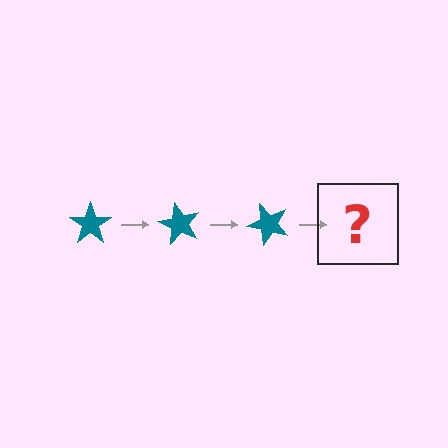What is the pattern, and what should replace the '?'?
The pattern is that the star rotates 60 degrees each step. The '?' should be a teal star rotated 180 degrees.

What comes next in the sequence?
The next element should be a teal star rotated 180 degrees.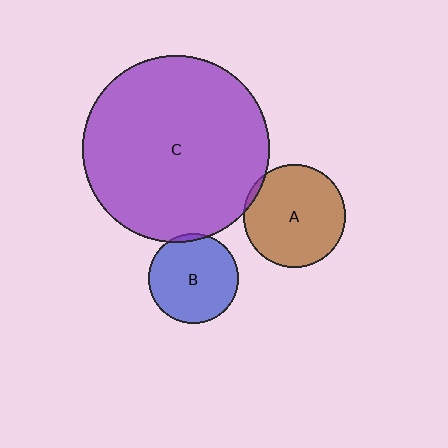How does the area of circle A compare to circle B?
Approximately 1.3 times.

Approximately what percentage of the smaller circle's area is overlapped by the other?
Approximately 5%.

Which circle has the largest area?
Circle C (purple).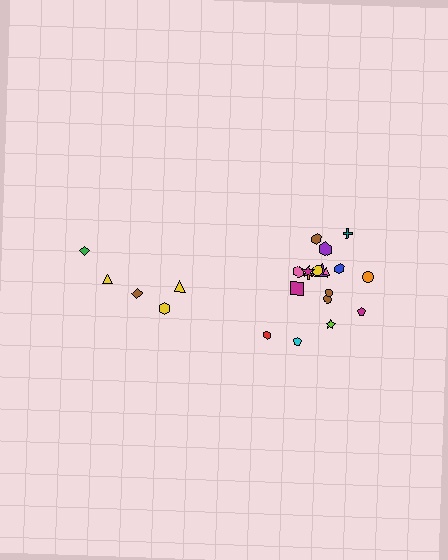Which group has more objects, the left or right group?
The right group.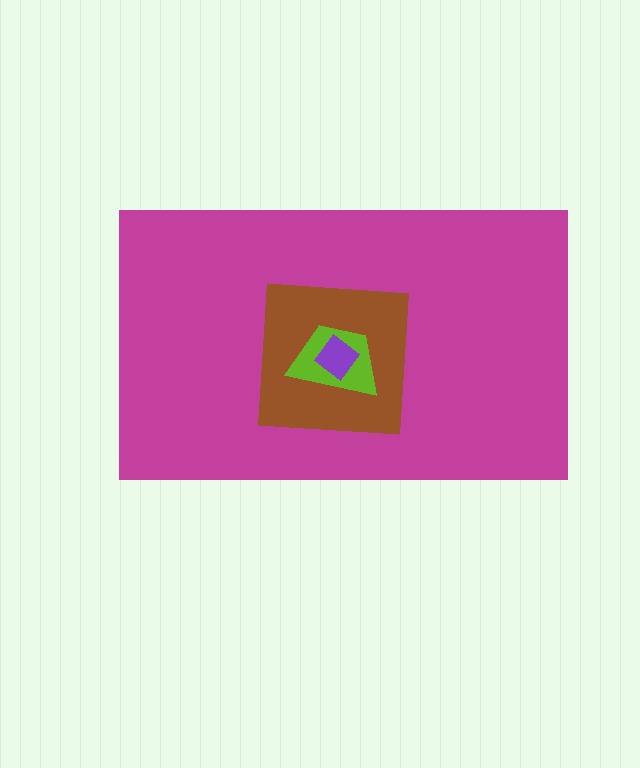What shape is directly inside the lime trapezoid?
The purple diamond.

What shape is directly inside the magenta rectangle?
The brown square.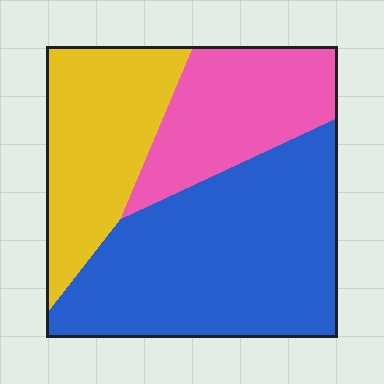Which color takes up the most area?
Blue, at roughly 50%.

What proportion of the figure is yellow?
Yellow covers 27% of the figure.